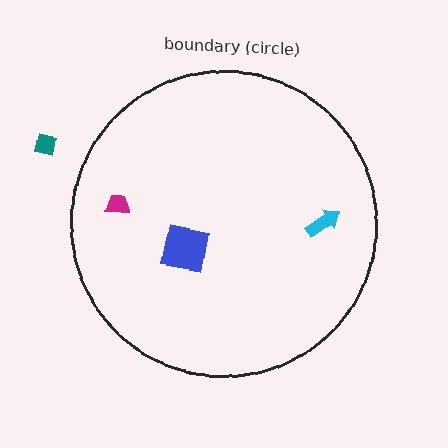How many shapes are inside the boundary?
3 inside, 1 outside.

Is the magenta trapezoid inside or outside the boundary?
Inside.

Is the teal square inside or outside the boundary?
Outside.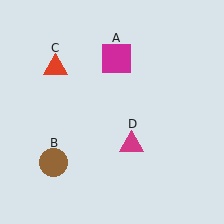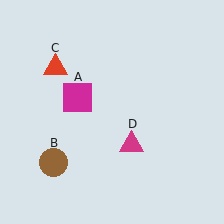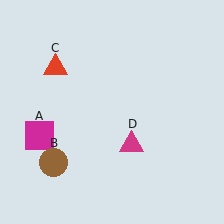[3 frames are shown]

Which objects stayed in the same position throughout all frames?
Brown circle (object B) and red triangle (object C) and magenta triangle (object D) remained stationary.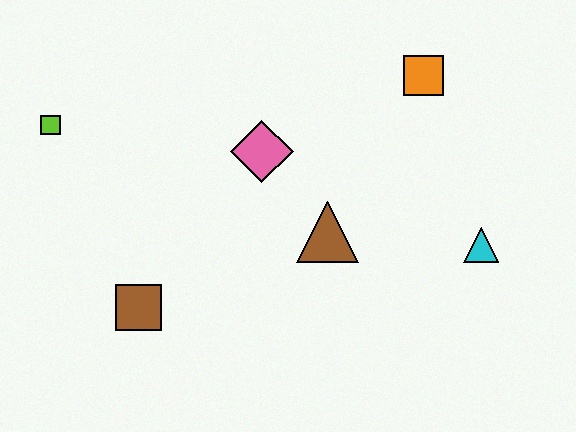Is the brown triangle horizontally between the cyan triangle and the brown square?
Yes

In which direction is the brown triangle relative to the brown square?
The brown triangle is to the right of the brown square.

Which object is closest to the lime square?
The brown square is closest to the lime square.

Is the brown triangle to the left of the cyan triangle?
Yes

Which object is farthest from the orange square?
The lime square is farthest from the orange square.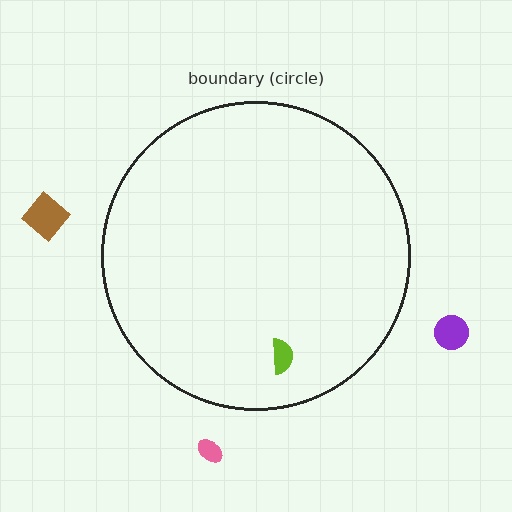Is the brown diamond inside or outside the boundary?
Outside.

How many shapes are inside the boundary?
1 inside, 3 outside.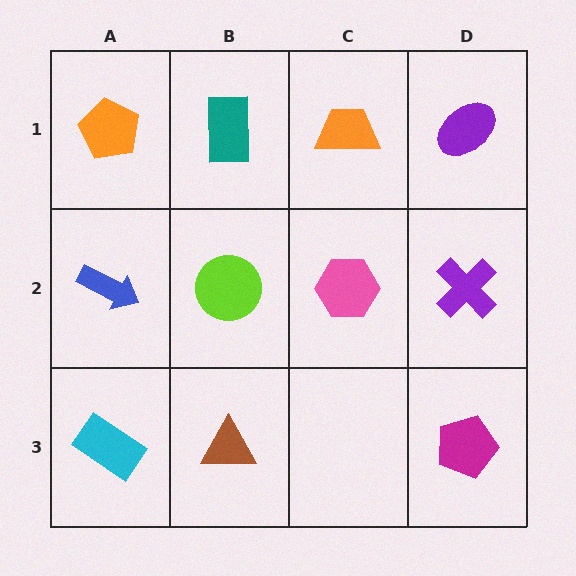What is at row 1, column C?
An orange trapezoid.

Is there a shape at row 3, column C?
No, that cell is empty.